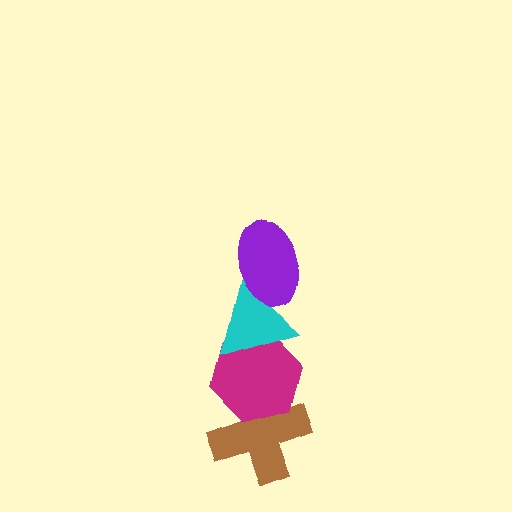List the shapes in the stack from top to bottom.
From top to bottom: the purple ellipse, the cyan triangle, the magenta hexagon, the brown cross.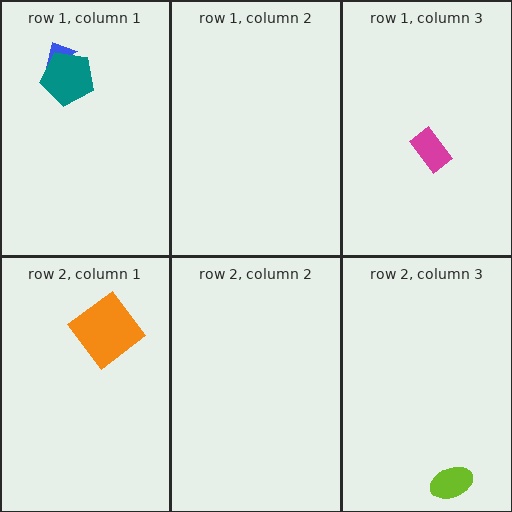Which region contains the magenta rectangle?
The row 1, column 3 region.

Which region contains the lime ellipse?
The row 2, column 3 region.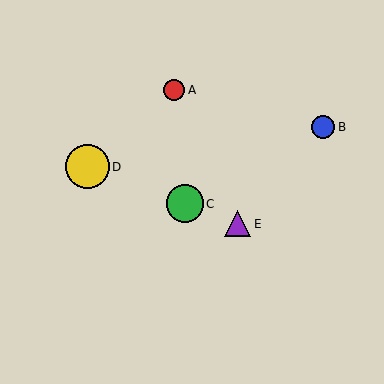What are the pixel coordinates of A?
Object A is at (174, 90).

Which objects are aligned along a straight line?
Objects C, D, E are aligned along a straight line.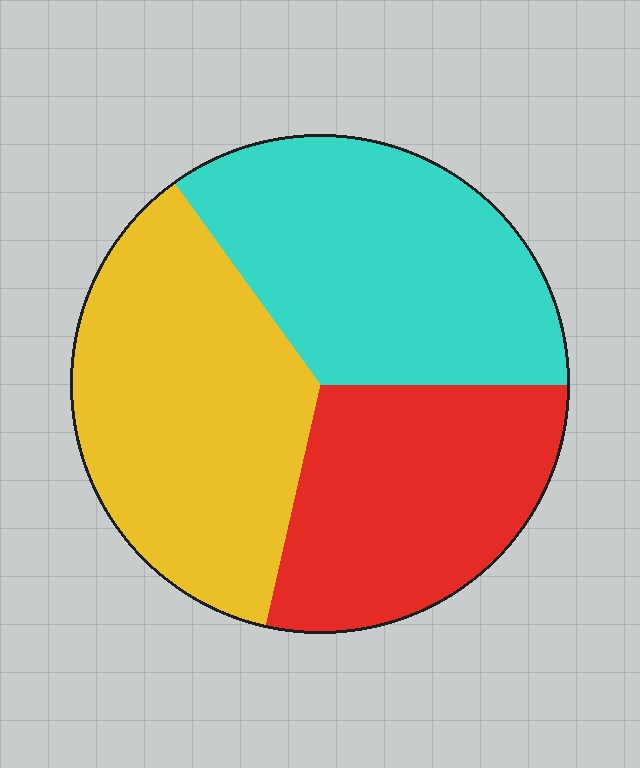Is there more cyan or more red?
Cyan.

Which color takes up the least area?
Red, at roughly 30%.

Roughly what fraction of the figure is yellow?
Yellow covers roughly 35% of the figure.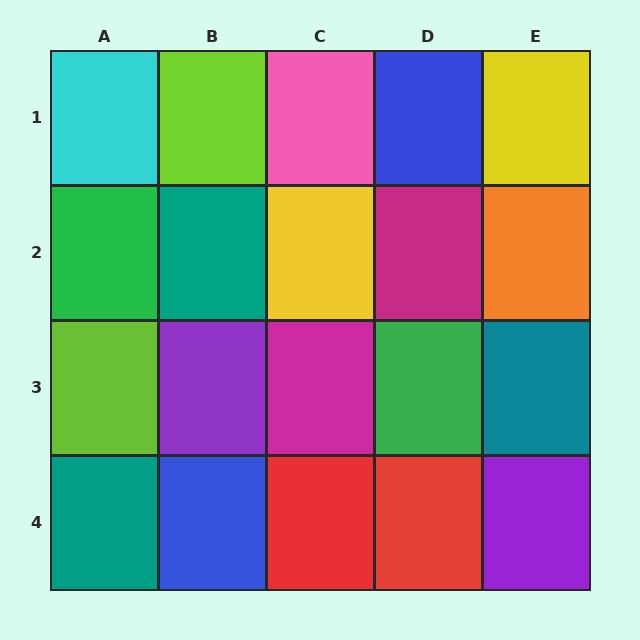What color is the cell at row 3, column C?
Magenta.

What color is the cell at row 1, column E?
Yellow.